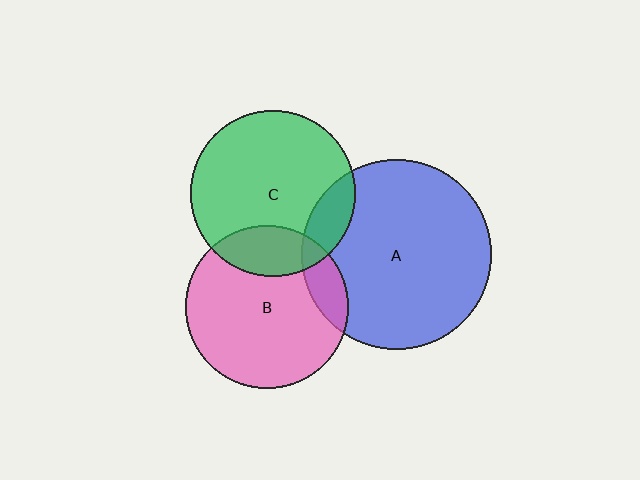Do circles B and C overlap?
Yes.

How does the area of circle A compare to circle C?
Approximately 1.3 times.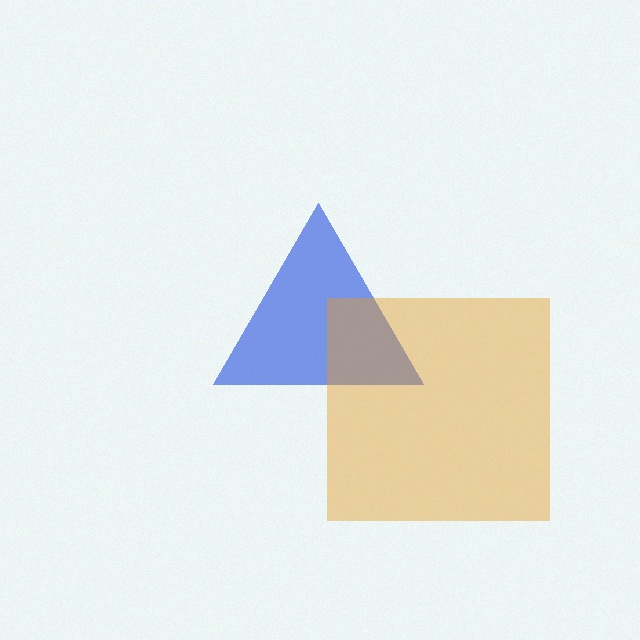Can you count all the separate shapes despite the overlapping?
Yes, there are 2 separate shapes.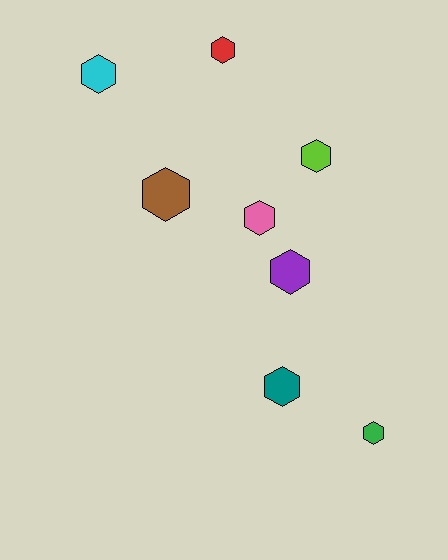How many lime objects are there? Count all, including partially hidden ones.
There is 1 lime object.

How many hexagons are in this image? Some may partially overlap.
There are 8 hexagons.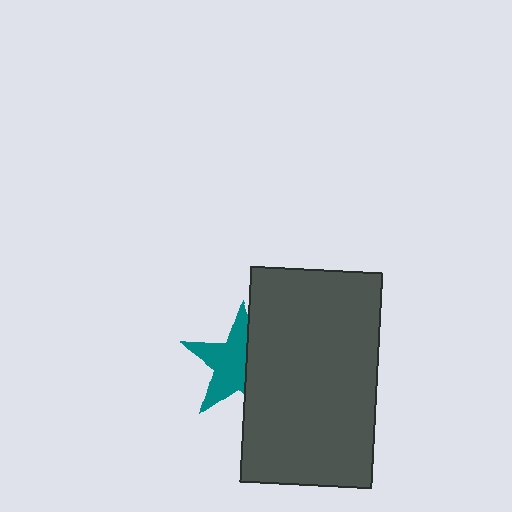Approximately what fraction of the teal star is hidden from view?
Roughly 39% of the teal star is hidden behind the dark gray rectangle.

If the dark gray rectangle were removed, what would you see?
You would see the complete teal star.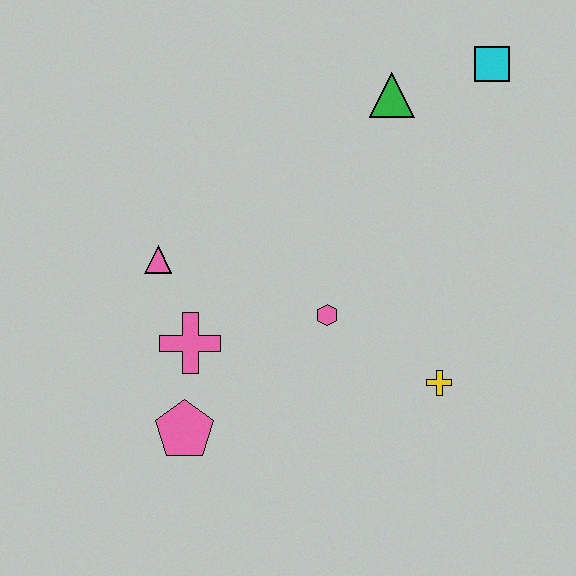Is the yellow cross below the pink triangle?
Yes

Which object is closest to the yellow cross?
The pink hexagon is closest to the yellow cross.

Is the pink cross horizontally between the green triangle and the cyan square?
No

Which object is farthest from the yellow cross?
The cyan square is farthest from the yellow cross.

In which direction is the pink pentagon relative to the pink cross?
The pink pentagon is below the pink cross.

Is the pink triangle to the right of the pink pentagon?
No